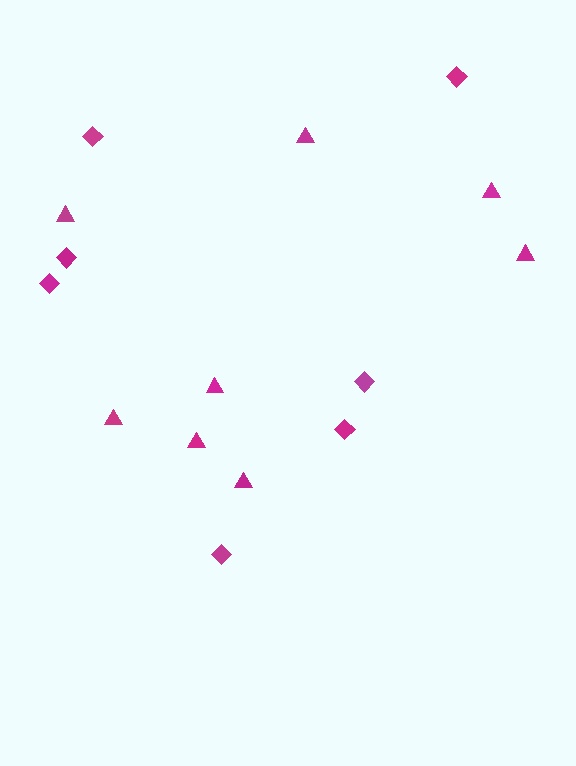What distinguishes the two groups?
There are 2 groups: one group of triangles (8) and one group of diamonds (7).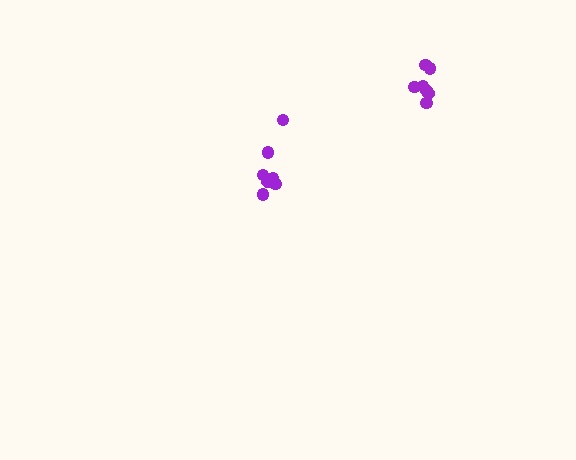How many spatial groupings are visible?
There are 2 spatial groupings.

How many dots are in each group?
Group 1: 8 dots, Group 2: 7 dots (15 total).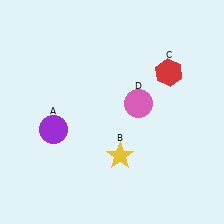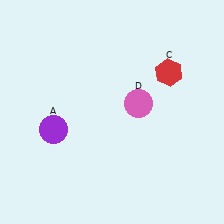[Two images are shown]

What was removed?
The yellow star (B) was removed in Image 2.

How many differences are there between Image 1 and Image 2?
There is 1 difference between the two images.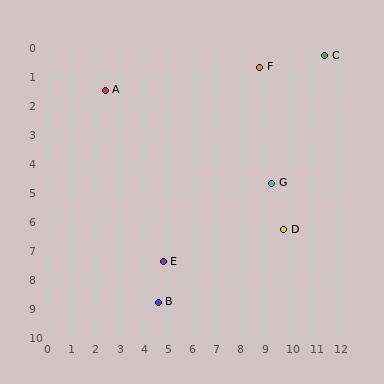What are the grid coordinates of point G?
Point G is at approximately (9.3, 4.7).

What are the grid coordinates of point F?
Point F is at approximately (8.8, 0.7).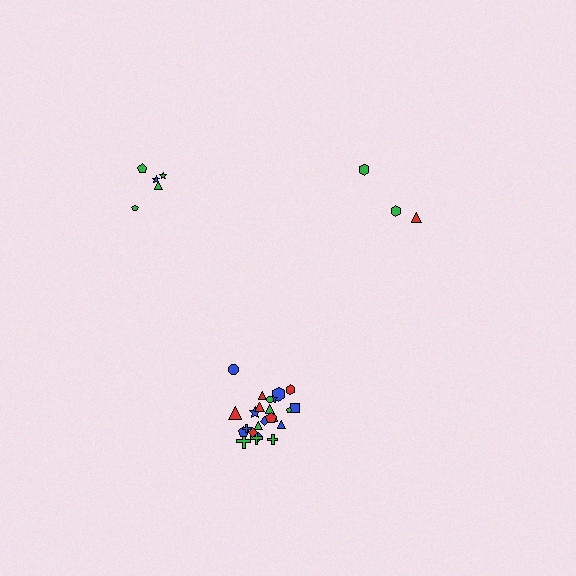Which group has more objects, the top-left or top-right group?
The top-left group.